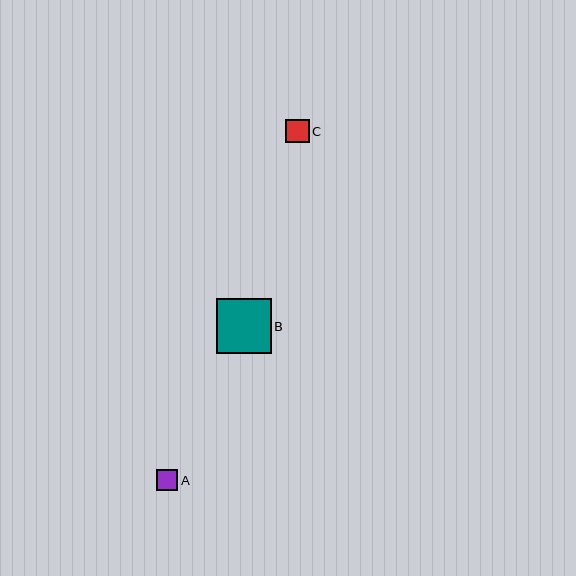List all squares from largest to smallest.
From largest to smallest: B, C, A.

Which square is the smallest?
Square A is the smallest with a size of approximately 21 pixels.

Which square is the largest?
Square B is the largest with a size of approximately 55 pixels.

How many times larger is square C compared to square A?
Square C is approximately 1.1 times the size of square A.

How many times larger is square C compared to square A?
Square C is approximately 1.1 times the size of square A.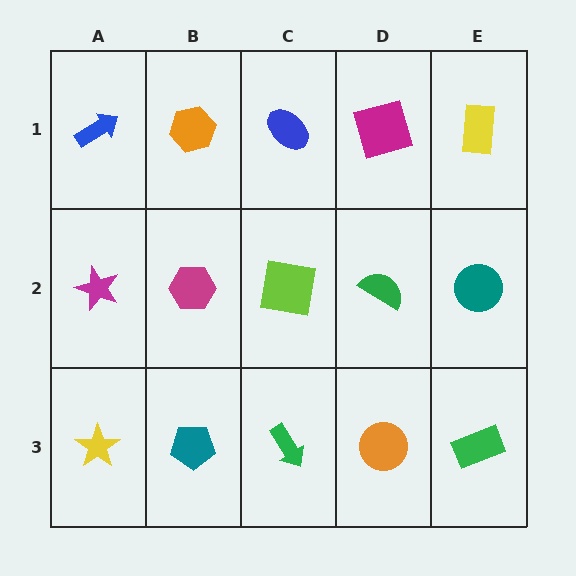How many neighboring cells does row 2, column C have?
4.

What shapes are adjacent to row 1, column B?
A magenta hexagon (row 2, column B), a blue arrow (row 1, column A), a blue ellipse (row 1, column C).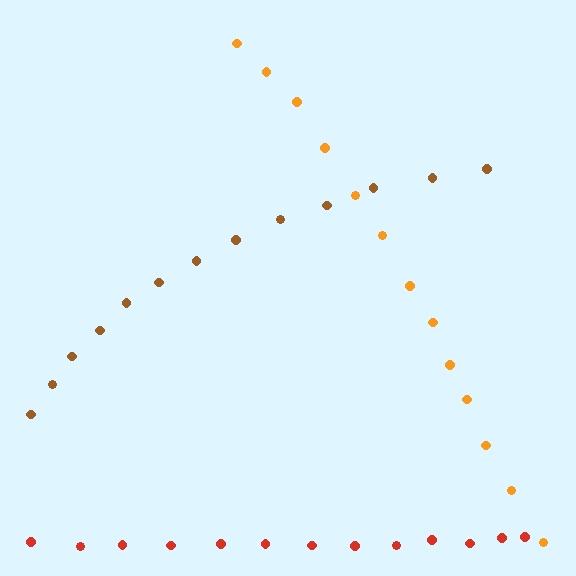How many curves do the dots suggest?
There are 3 distinct paths.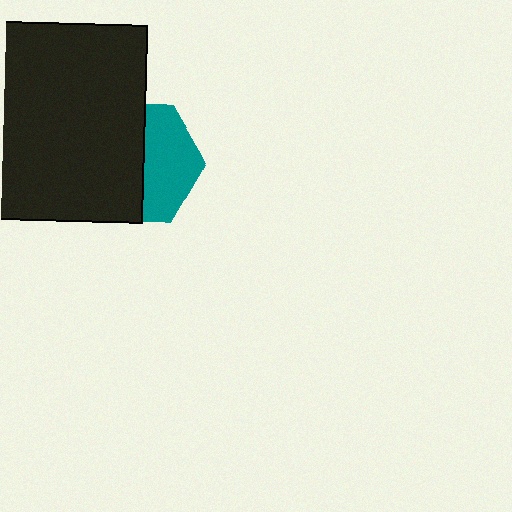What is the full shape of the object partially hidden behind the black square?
The partially hidden object is a teal hexagon.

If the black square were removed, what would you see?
You would see the complete teal hexagon.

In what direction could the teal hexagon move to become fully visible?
The teal hexagon could move right. That would shift it out from behind the black square entirely.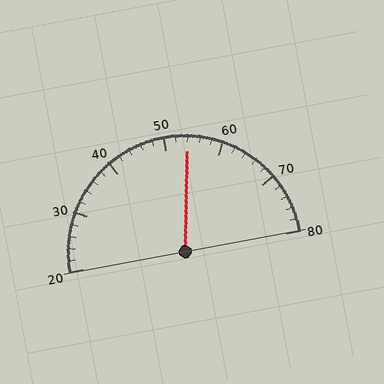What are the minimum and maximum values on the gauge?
The gauge ranges from 20 to 80.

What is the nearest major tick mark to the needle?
The nearest major tick mark is 50.